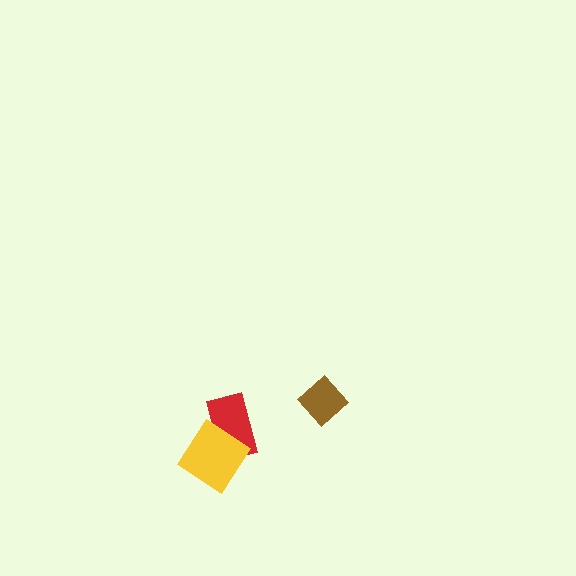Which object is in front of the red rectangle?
The yellow diamond is in front of the red rectangle.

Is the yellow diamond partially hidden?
No, no other shape covers it.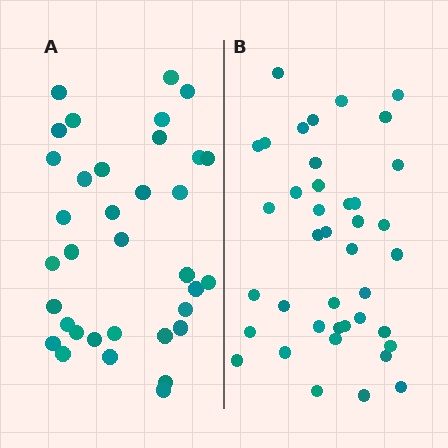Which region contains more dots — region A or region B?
Region B (the right region) has more dots.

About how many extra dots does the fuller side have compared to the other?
Region B has about 5 more dots than region A.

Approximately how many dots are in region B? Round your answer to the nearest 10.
About 40 dots.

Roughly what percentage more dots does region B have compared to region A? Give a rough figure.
About 15% more.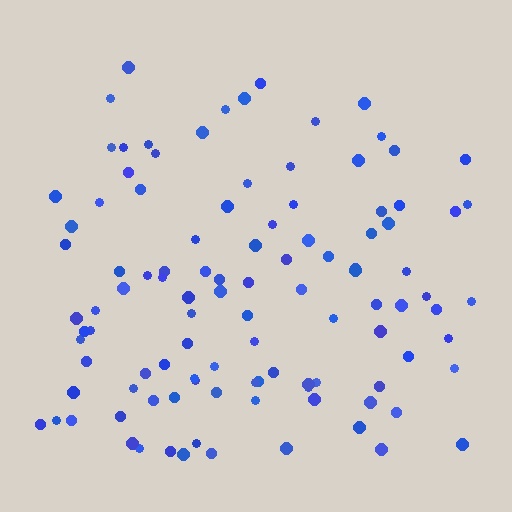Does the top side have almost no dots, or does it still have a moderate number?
Still a moderate number, just noticeably fewer than the bottom.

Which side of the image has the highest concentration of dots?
The bottom.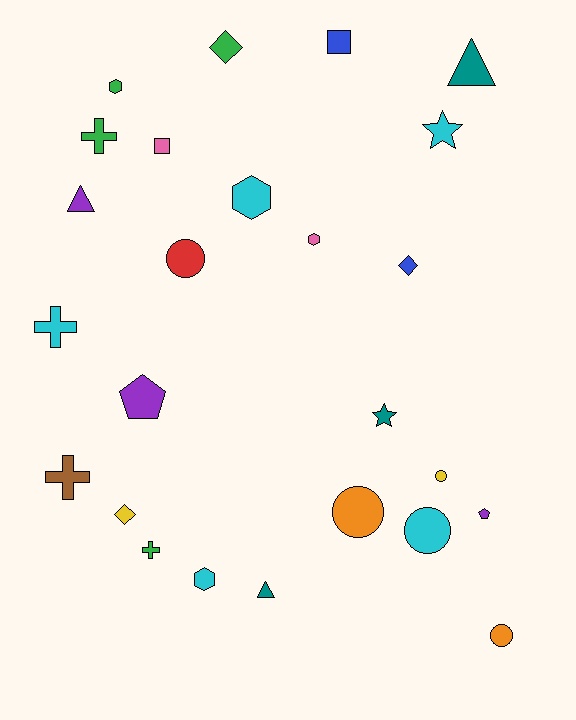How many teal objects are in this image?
There are 3 teal objects.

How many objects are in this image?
There are 25 objects.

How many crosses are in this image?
There are 4 crosses.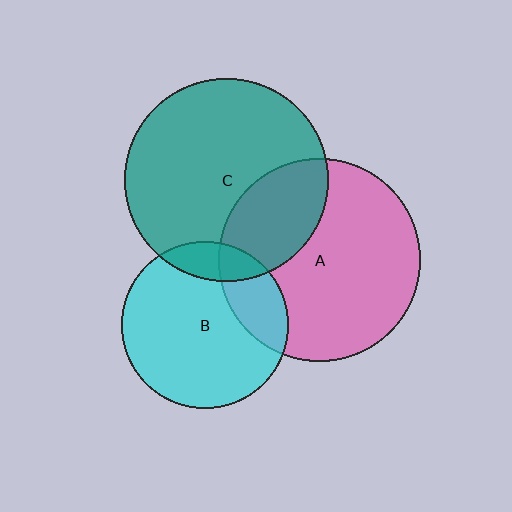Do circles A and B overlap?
Yes.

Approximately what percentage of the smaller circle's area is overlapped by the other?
Approximately 20%.